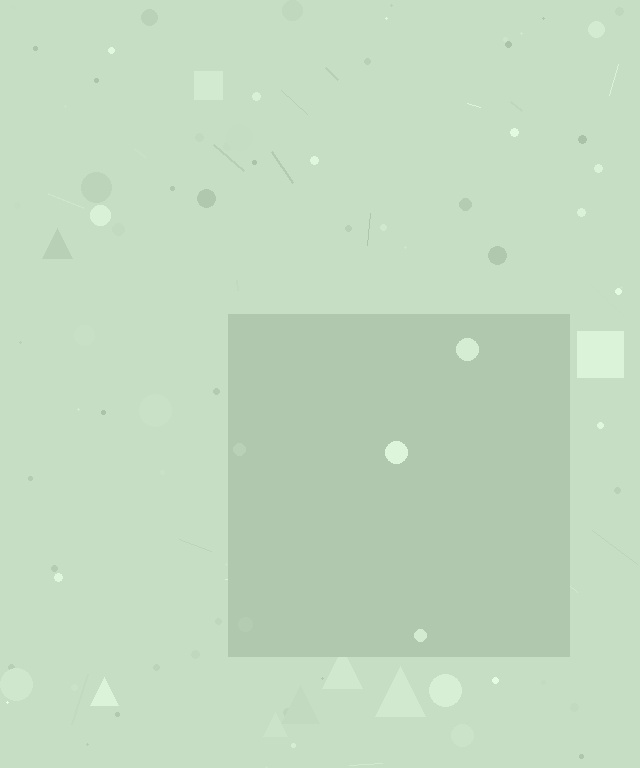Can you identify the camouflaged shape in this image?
The camouflaged shape is a square.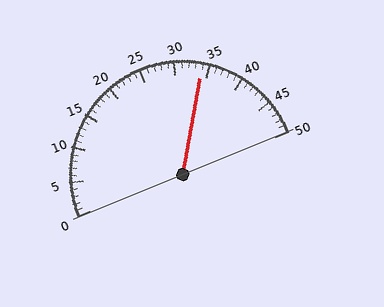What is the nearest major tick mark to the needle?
The nearest major tick mark is 35.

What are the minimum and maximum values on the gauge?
The gauge ranges from 0 to 50.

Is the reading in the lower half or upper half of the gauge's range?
The reading is in the upper half of the range (0 to 50).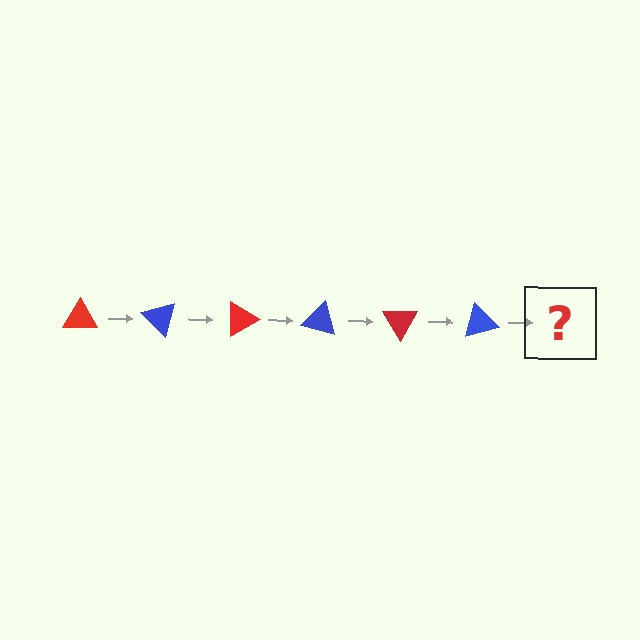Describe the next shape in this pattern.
It should be a red triangle, rotated 270 degrees from the start.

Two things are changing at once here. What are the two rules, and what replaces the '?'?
The two rules are that it rotates 45 degrees each step and the color cycles through red and blue. The '?' should be a red triangle, rotated 270 degrees from the start.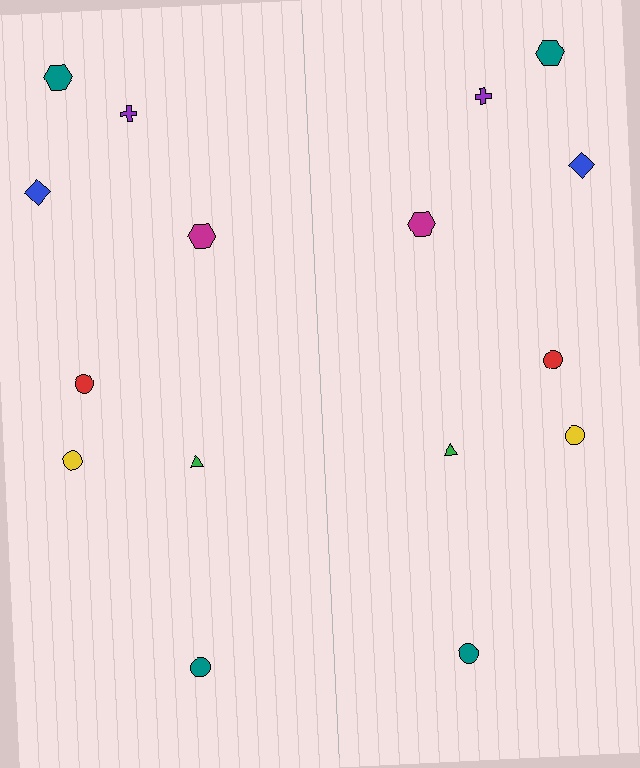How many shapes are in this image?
There are 16 shapes in this image.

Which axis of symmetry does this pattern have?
The pattern has a vertical axis of symmetry running through the center of the image.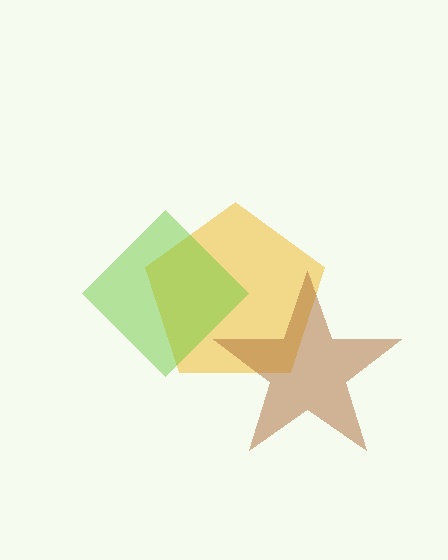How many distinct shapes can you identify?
There are 3 distinct shapes: a yellow pentagon, a brown star, a lime diamond.